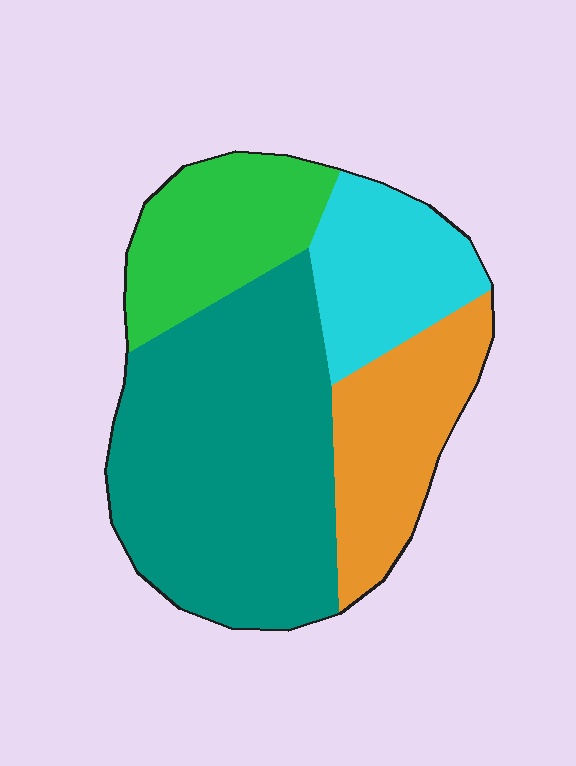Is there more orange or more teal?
Teal.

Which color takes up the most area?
Teal, at roughly 45%.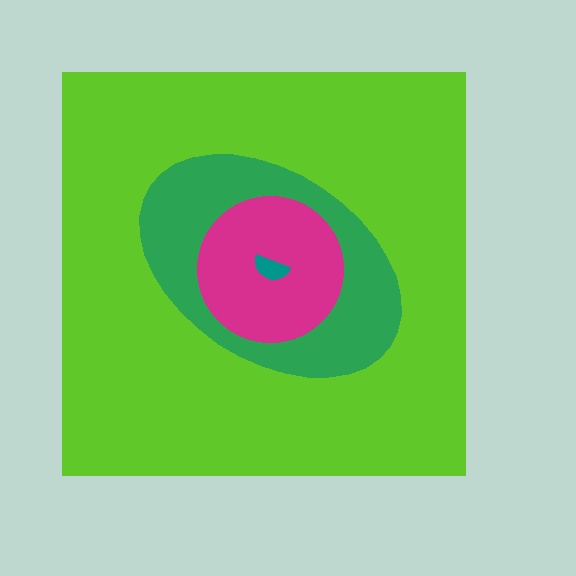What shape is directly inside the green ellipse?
The magenta circle.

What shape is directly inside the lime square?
The green ellipse.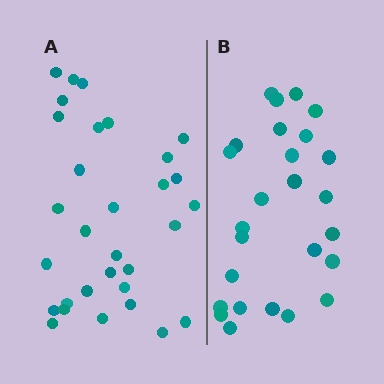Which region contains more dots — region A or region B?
Region A (the left region) has more dots.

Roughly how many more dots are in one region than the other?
Region A has about 5 more dots than region B.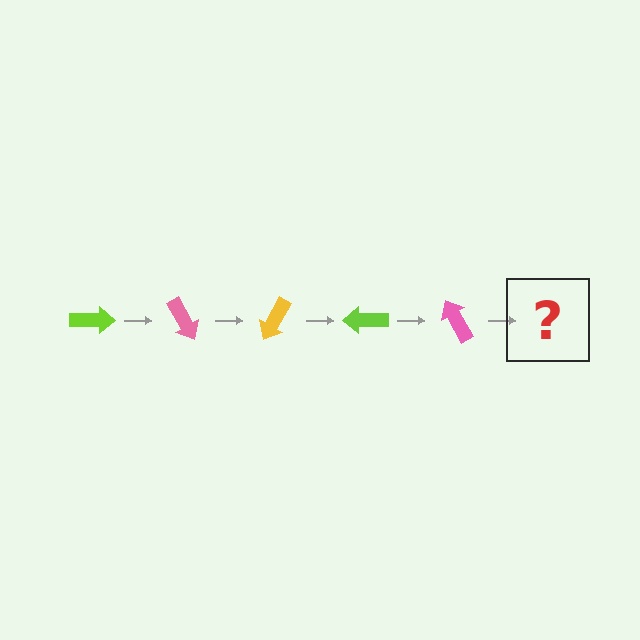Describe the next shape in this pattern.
It should be a yellow arrow, rotated 300 degrees from the start.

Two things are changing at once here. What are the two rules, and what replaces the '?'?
The two rules are that it rotates 60 degrees each step and the color cycles through lime, pink, and yellow. The '?' should be a yellow arrow, rotated 300 degrees from the start.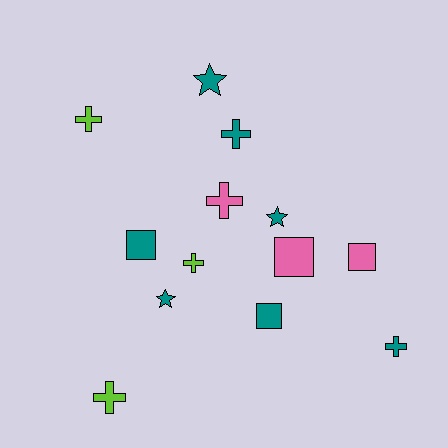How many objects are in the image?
There are 13 objects.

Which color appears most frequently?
Teal, with 7 objects.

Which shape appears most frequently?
Cross, with 6 objects.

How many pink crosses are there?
There is 1 pink cross.